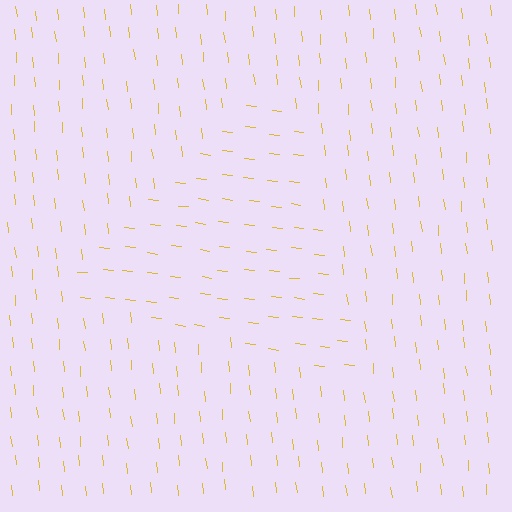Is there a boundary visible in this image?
Yes, there is a texture boundary formed by a change in line orientation.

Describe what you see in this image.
The image is filled with small yellow line segments. A triangle region in the image has lines oriented differently from the surrounding lines, creating a visible texture boundary.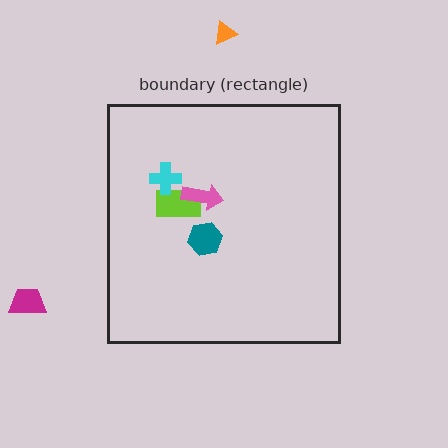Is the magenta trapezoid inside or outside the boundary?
Outside.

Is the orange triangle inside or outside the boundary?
Outside.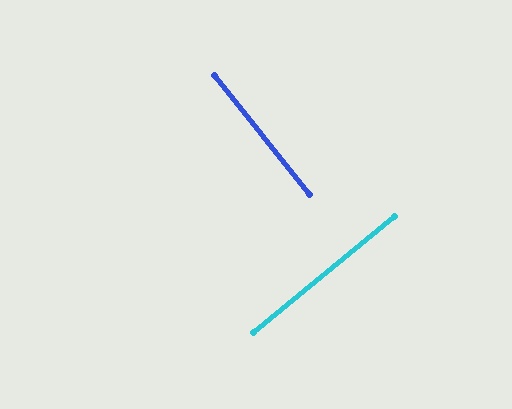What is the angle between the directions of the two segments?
Approximately 89 degrees.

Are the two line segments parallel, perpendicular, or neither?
Perpendicular — they meet at approximately 89°.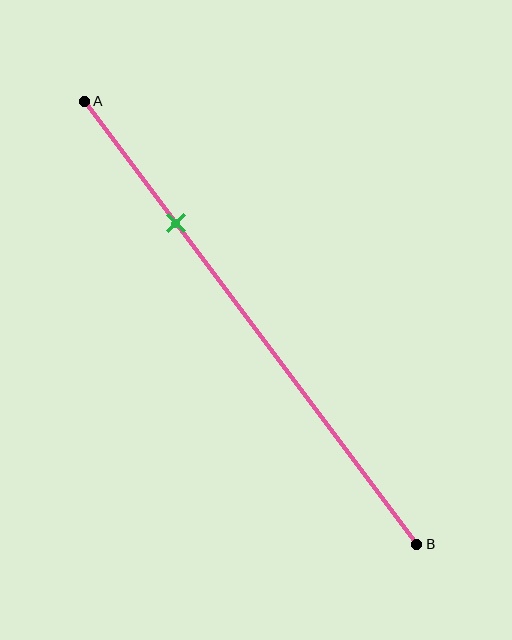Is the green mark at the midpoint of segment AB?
No, the mark is at about 30% from A, not at the 50% midpoint.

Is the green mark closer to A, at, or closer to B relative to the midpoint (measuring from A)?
The green mark is closer to point A than the midpoint of segment AB.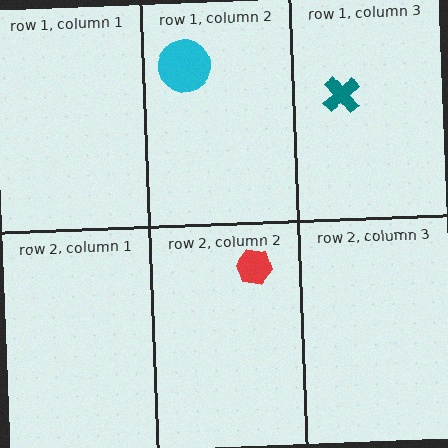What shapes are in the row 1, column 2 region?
The cyan circle.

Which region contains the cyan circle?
The row 1, column 2 region.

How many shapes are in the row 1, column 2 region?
1.